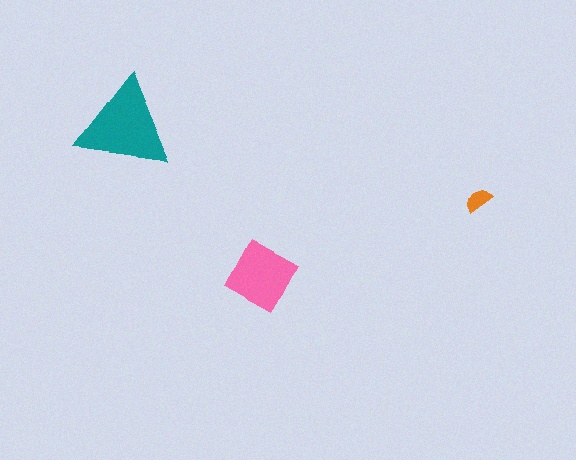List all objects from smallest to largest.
The orange semicircle, the pink square, the teal triangle.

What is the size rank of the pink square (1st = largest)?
2nd.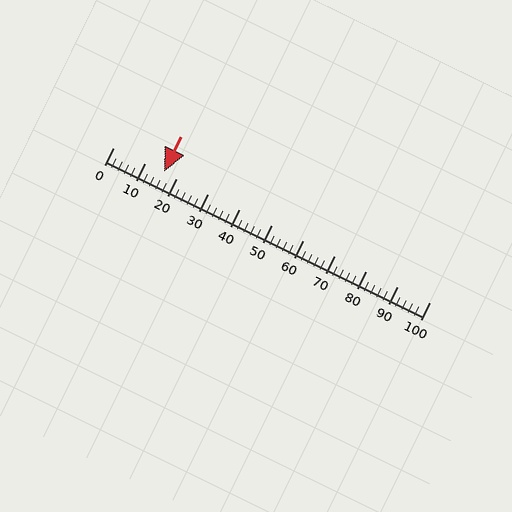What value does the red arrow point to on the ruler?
The red arrow points to approximately 16.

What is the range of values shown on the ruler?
The ruler shows values from 0 to 100.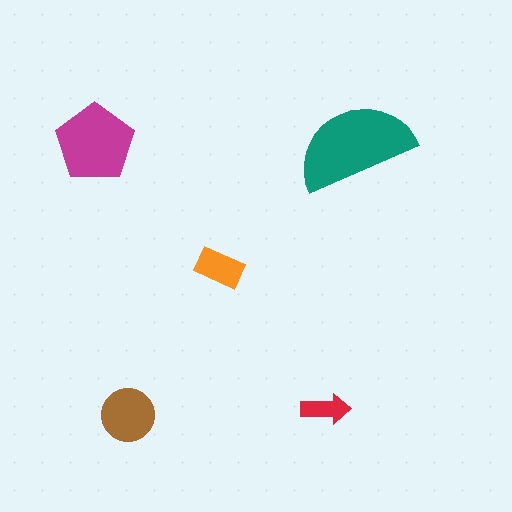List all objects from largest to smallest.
The teal semicircle, the magenta pentagon, the brown circle, the orange rectangle, the red arrow.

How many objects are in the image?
There are 5 objects in the image.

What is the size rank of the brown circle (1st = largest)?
3rd.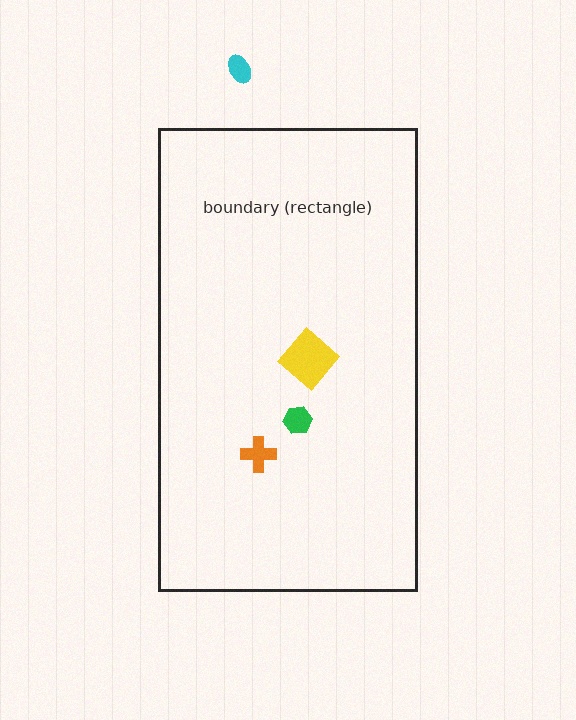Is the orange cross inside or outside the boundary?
Inside.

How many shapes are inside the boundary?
3 inside, 1 outside.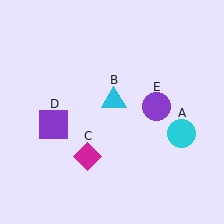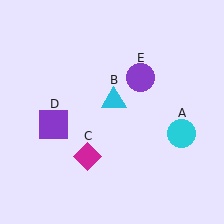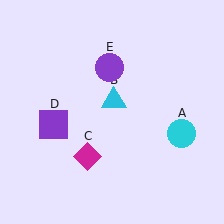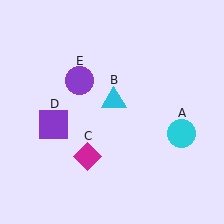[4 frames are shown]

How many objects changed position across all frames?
1 object changed position: purple circle (object E).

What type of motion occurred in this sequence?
The purple circle (object E) rotated counterclockwise around the center of the scene.